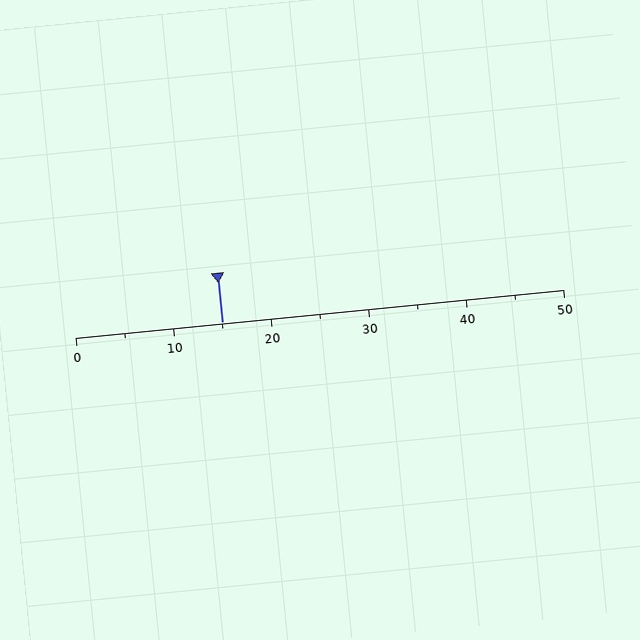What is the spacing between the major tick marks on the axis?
The major ticks are spaced 10 apart.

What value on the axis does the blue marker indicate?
The marker indicates approximately 15.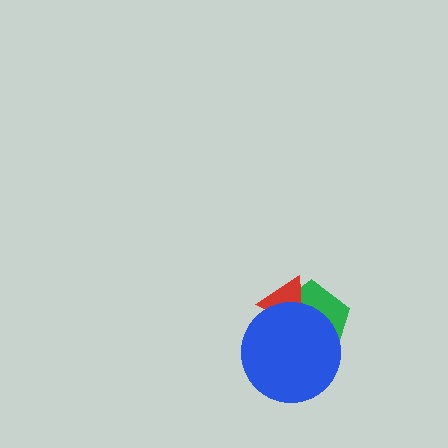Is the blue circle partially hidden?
No, no other shape covers it.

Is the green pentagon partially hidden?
Yes, it is partially covered by another shape.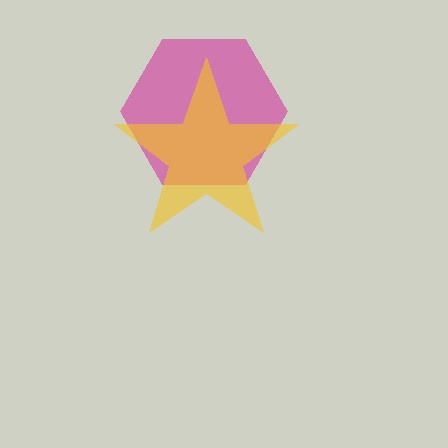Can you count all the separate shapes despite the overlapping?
Yes, there are 2 separate shapes.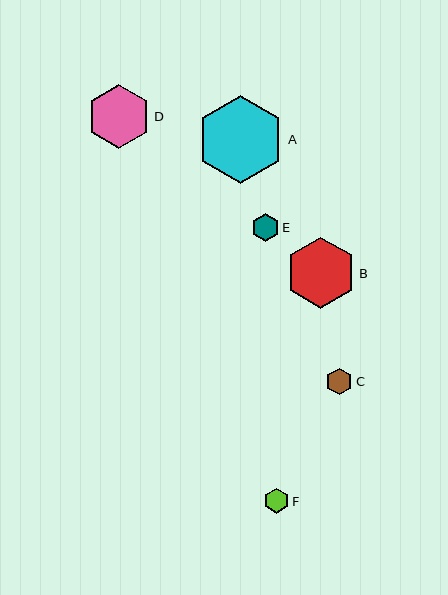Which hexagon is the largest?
Hexagon A is the largest with a size of approximately 88 pixels.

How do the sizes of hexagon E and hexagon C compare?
Hexagon E and hexagon C are approximately the same size.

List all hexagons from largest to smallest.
From largest to smallest: A, B, D, E, C, F.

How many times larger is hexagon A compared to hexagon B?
Hexagon A is approximately 1.2 times the size of hexagon B.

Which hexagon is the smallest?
Hexagon F is the smallest with a size of approximately 25 pixels.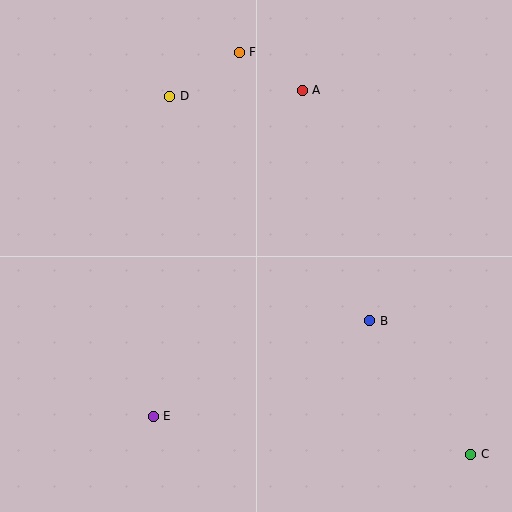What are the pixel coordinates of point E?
Point E is at (153, 417).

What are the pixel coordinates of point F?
Point F is at (239, 52).